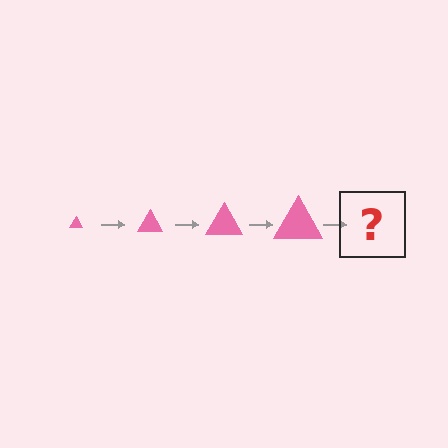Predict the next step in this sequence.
The next step is a pink triangle, larger than the previous one.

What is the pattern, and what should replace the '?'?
The pattern is that the triangle gets progressively larger each step. The '?' should be a pink triangle, larger than the previous one.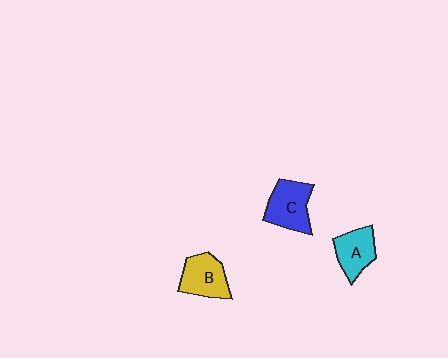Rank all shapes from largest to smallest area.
From largest to smallest: C (blue), B (yellow), A (cyan).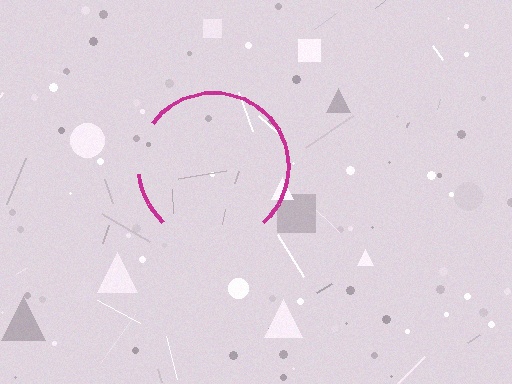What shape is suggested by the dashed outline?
The dashed outline suggests a circle.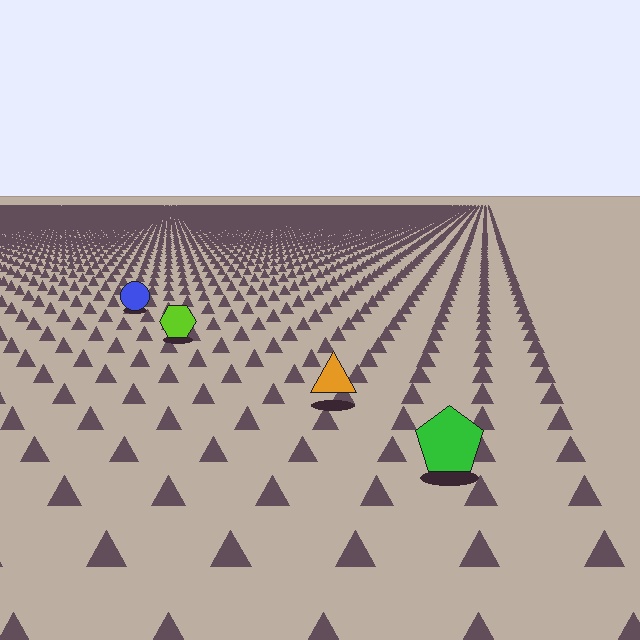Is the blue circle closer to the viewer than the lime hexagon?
No. The lime hexagon is closer — you can tell from the texture gradient: the ground texture is coarser near it.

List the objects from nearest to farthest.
From nearest to farthest: the green pentagon, the orange triangle, the lime hexagon, the blue circle.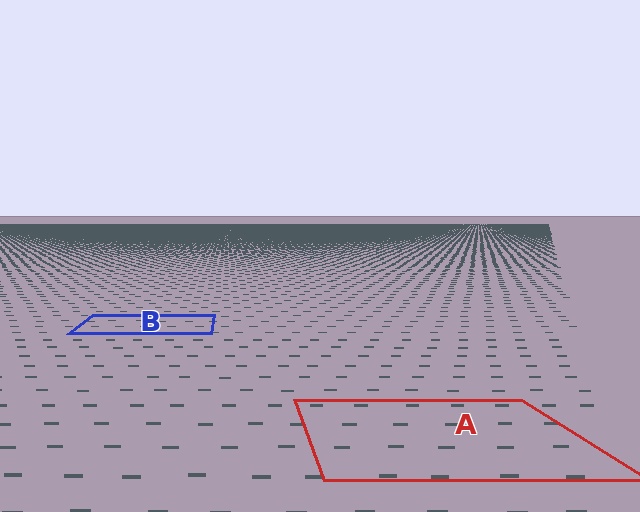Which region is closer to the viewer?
Region A is closer. The texture elements there are larger and more spread out.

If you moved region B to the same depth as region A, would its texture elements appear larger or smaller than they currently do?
They would appear larger. At a closer depth, the same texture elements are projected at a bigger on-screen size.